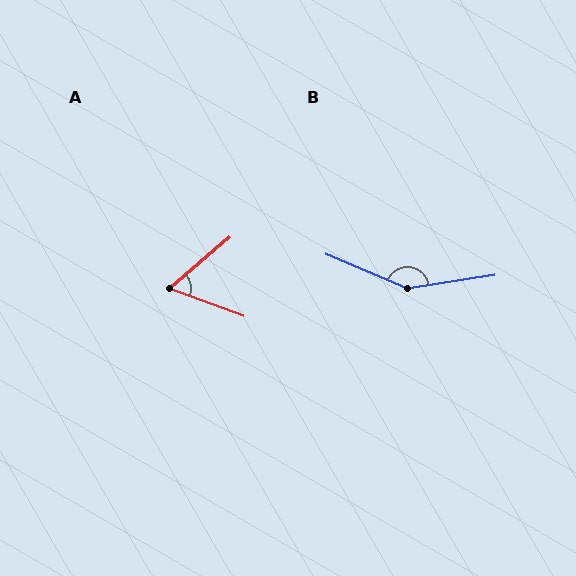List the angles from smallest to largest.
A (61°), B (148°).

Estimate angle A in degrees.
Approximately 61 degrees.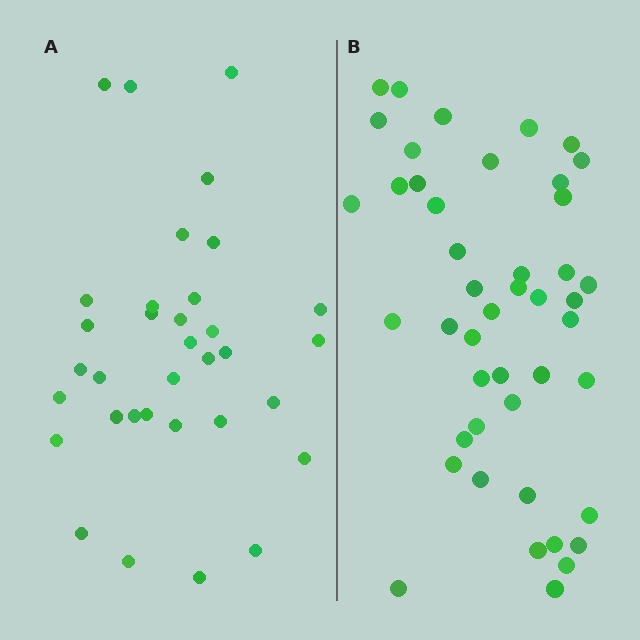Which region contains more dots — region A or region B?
Region B (the right region) has more dots.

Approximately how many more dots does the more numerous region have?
Region B has roughly 12 or so more dots than region A.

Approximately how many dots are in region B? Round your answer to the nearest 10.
About 40 dots. (The exact count is 45, which rounds to 40.)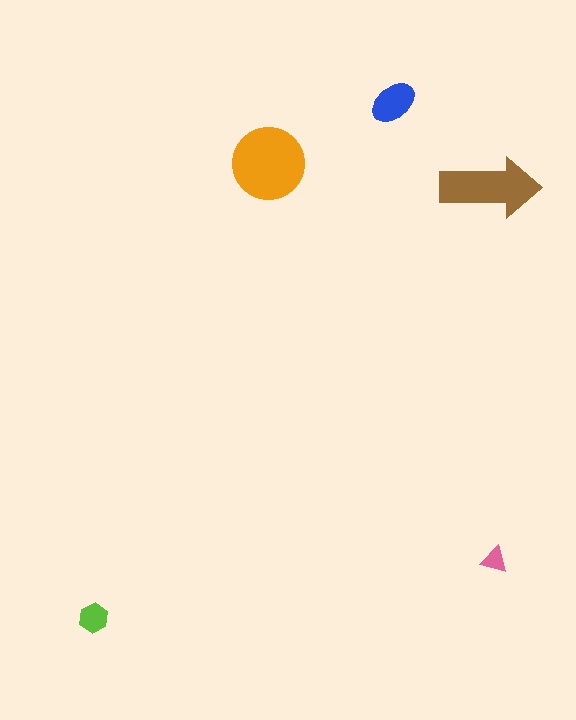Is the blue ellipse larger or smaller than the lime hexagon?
Larger.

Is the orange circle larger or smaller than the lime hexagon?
Larger.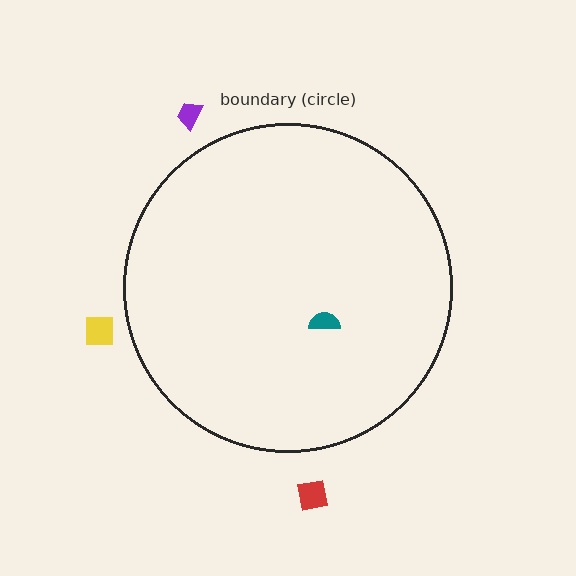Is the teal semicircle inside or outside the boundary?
Inside.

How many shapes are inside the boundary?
1 inside, 3 outside.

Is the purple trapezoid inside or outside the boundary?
Outside.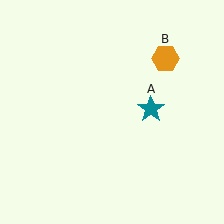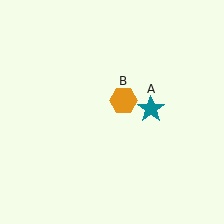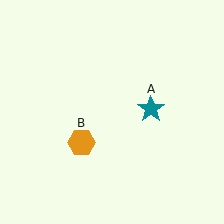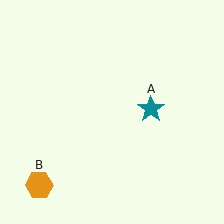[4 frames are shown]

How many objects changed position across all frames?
1 object changed position: orange hexagon (object B).